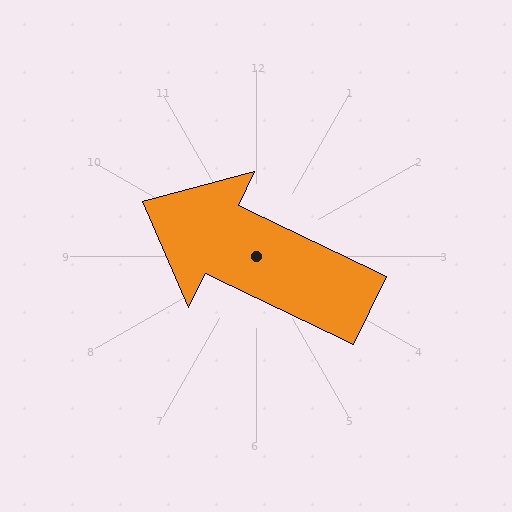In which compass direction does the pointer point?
Northwest.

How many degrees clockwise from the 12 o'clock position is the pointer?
Approximately 296 degrees.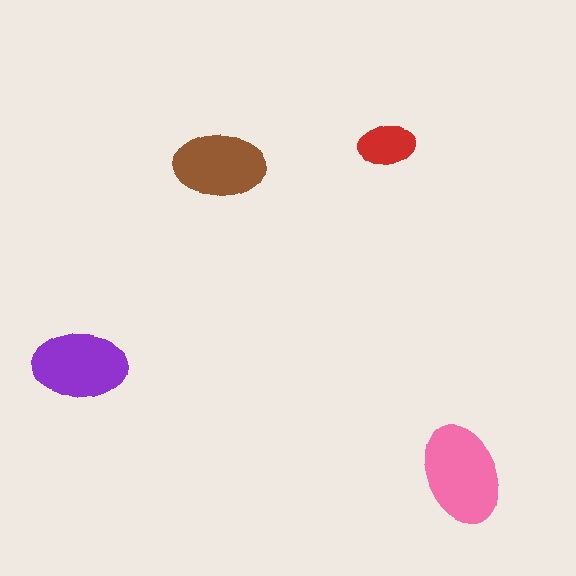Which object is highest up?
The red ellipse is topmost.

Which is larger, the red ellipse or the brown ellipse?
The brown one.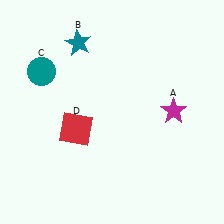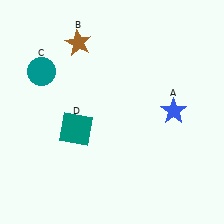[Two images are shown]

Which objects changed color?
A changed from magenta to blue. B changed from teal to brown. D changed from red to teal.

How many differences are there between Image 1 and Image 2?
There are 3 differences between the two images.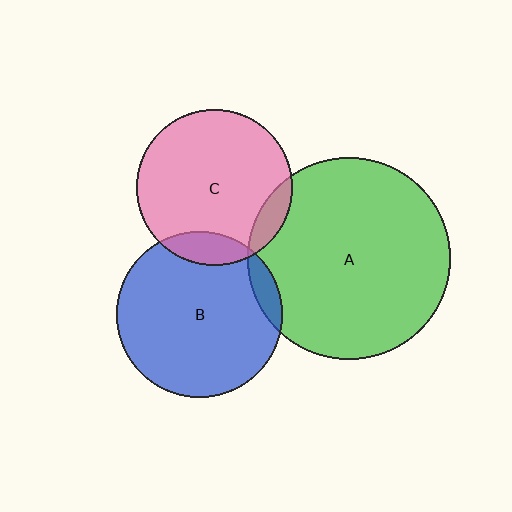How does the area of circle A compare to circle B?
Approximately 1.5 times.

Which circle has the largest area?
Circle A (green).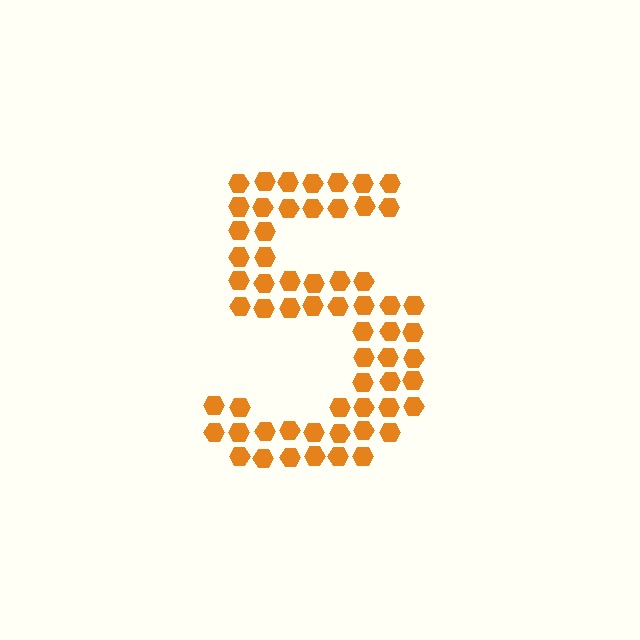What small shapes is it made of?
It is made of small hexagons.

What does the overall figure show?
The overall figure shows the digit 5.